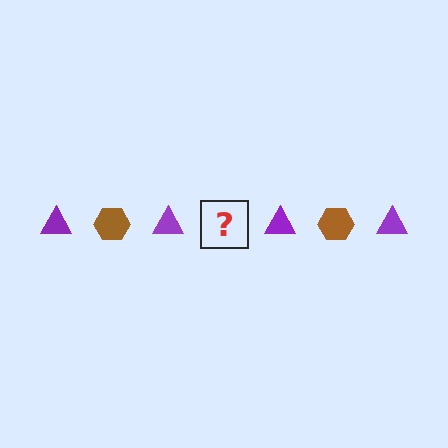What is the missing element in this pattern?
The missing element is a brown hexagon.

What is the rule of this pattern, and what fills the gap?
The rule is that the pattern alternates between purple triangle and brown hexagon. The gap should be filled with a brown hexagon.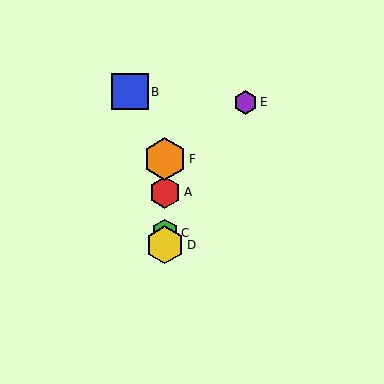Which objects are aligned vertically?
Objects A, C, D, F are aligned vertically.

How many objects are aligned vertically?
4 objects (A, C, D, F) are aligned vertically.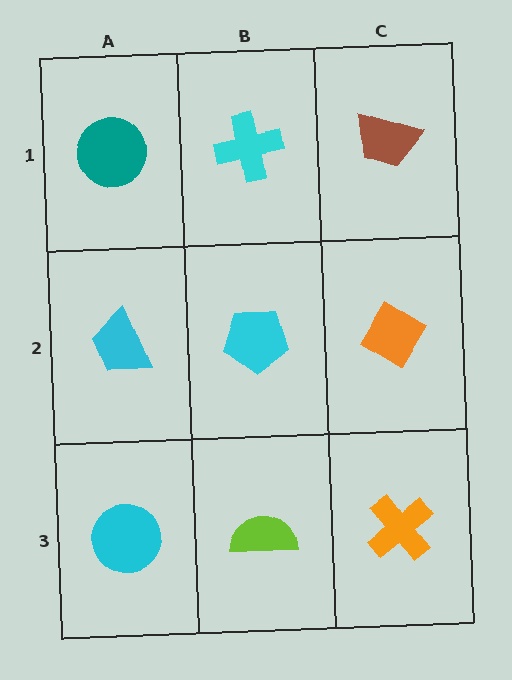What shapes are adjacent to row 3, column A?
A cyan trapezoid (row 2, column A), a lime semicircle (row 3, column B).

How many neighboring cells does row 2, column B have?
4.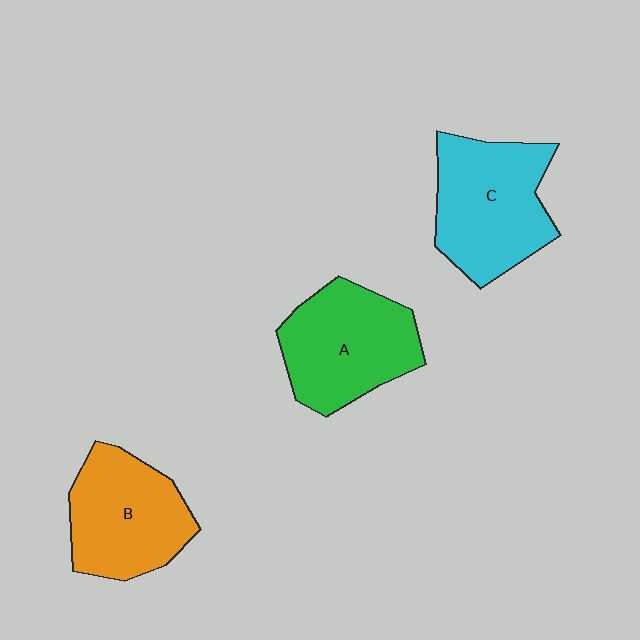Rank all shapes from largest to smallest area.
From largest to smallest: C (cyan), A (green), B (orange).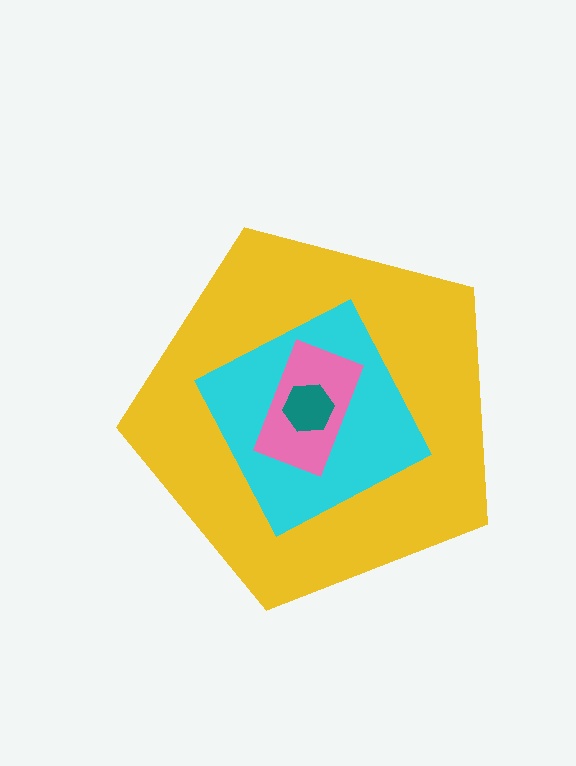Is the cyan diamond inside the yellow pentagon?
Yes.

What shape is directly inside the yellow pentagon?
The cyan diamond.